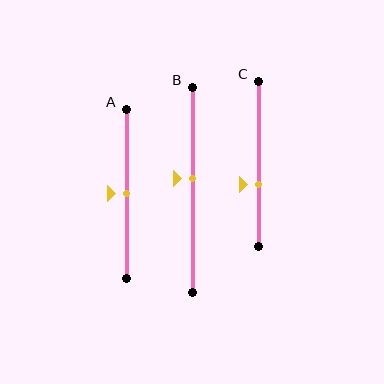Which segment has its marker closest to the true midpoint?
Segment A has its marker closest to the true midpoint.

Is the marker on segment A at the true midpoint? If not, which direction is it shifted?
Yes, the marker on segment A is at the true midpoint.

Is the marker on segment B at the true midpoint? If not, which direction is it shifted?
No, the marker on segment B is shifted upward by about 6% of the segment length.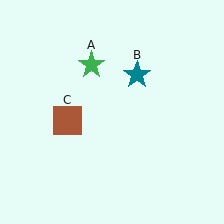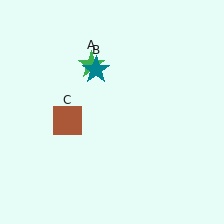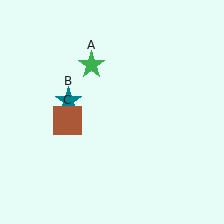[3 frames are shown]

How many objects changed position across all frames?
1 object changed position: teal star (object B).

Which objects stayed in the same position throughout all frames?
Green star (object A) and brown square (object C) remained stationary.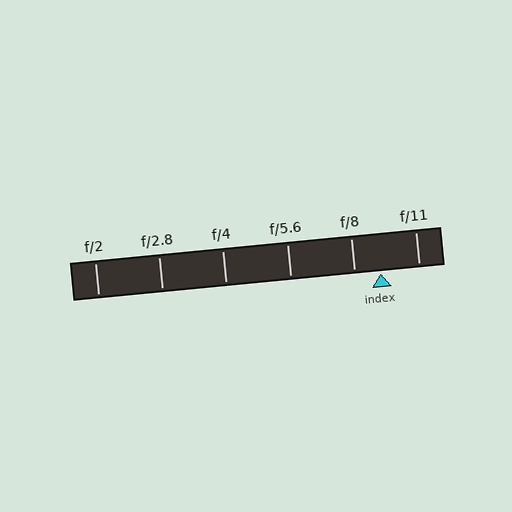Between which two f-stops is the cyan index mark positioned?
The index mark is between f/8 and f/11.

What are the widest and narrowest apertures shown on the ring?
The widest aperture shown is f/2 and the narrowest is f/11.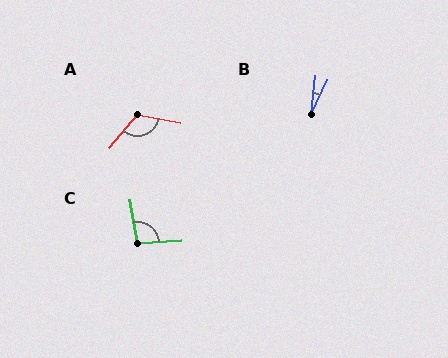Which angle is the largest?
A, at approximately 120 degrees.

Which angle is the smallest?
B, at approximately 18 degrees.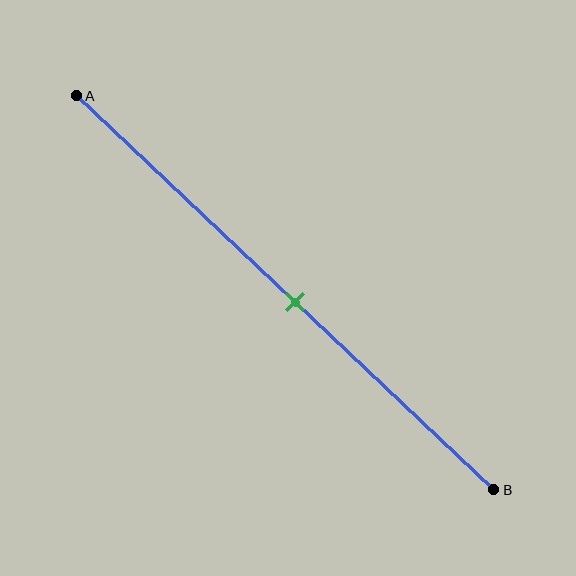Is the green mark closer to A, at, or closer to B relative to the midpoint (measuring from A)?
The green mark is approximately at the midpoint of segment AB.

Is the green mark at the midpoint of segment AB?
Yes, the mark is approximately at the midpoint.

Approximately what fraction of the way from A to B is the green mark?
The green mark is approximately 50% of the way from A to B.